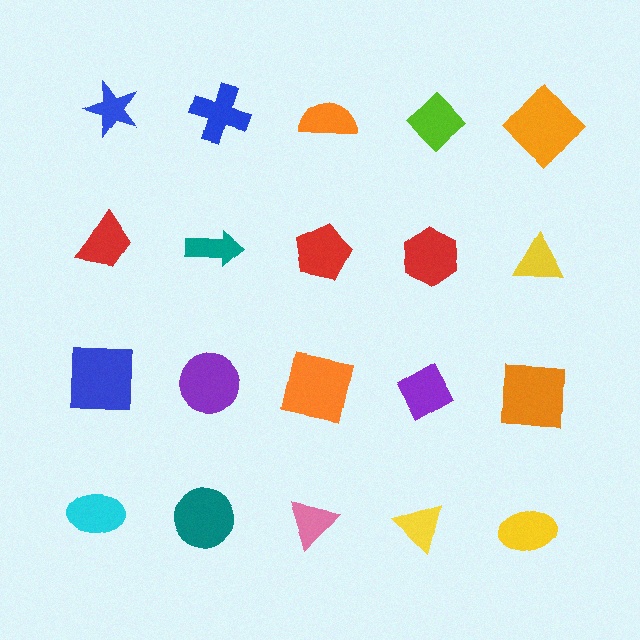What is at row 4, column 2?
A teal circle.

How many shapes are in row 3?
5 shapes.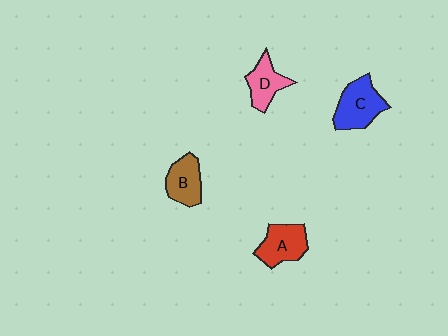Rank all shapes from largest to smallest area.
From largest to smallest: C (blue), A (red), B (brown), D (pink).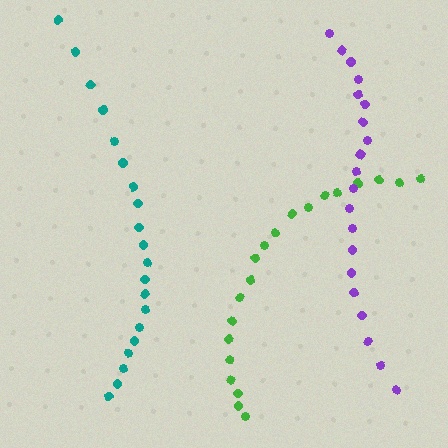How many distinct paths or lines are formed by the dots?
There are 3 distinct paths.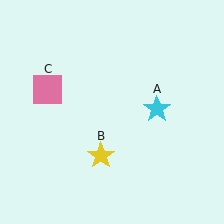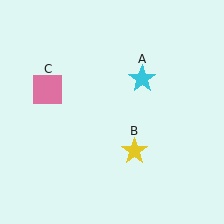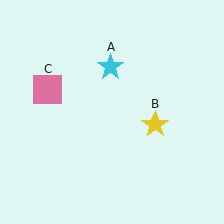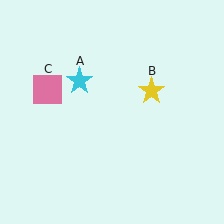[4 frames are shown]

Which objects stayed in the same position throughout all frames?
Pink square (object C) remained stationary.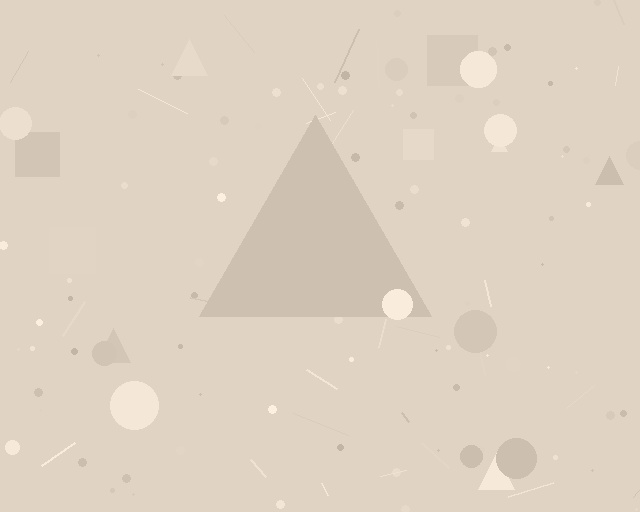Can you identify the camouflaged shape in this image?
The camouflaged shape is a triangle.